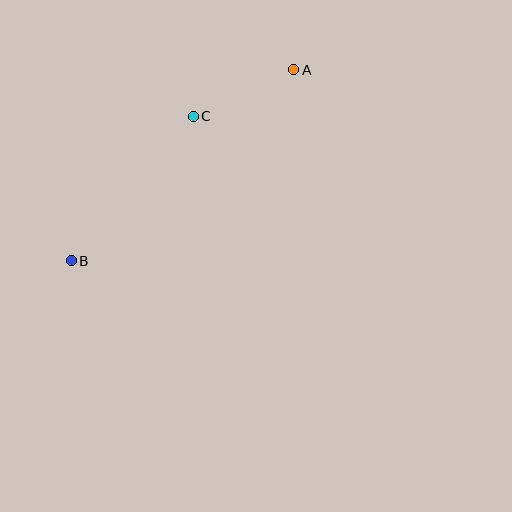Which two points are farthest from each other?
Points A and B are farthest from each other.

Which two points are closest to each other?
Points A and C are closest to each other.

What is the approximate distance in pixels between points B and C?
The distance between B and C is approximately 189 pixels.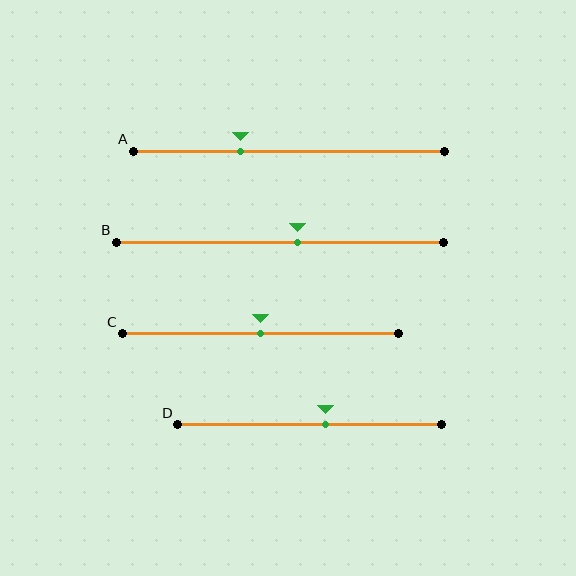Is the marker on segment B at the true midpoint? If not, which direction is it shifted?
No, the marker on segment B is shifted to the right by about 5% of the segment length.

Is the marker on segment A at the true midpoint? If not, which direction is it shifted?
No, the marker on segment A is shifted to the left by about 16% of the segment length.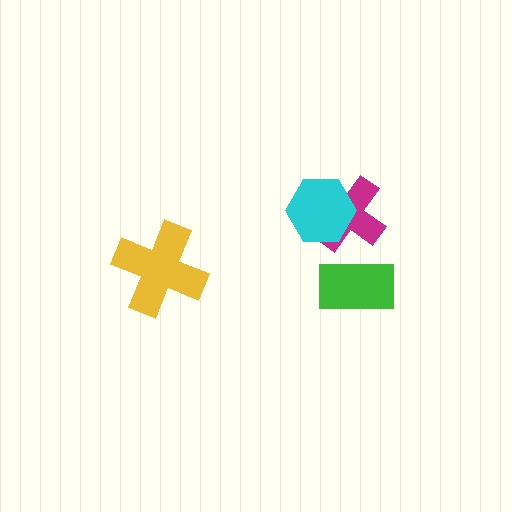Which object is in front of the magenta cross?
The cyan hexagon is in front of the magenta cross.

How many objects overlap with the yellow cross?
0 objects overlap with the yellow cross.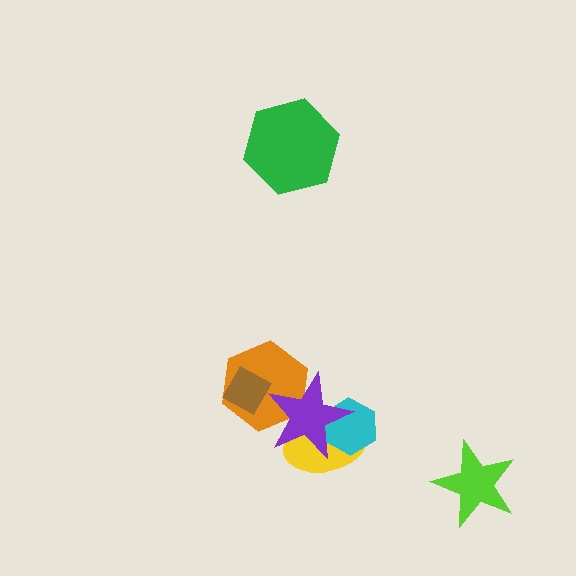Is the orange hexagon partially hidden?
Yes, it is partially covered by another shape.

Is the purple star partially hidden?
No, no other shape covers it.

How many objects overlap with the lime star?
0 objects overlap with the lime star.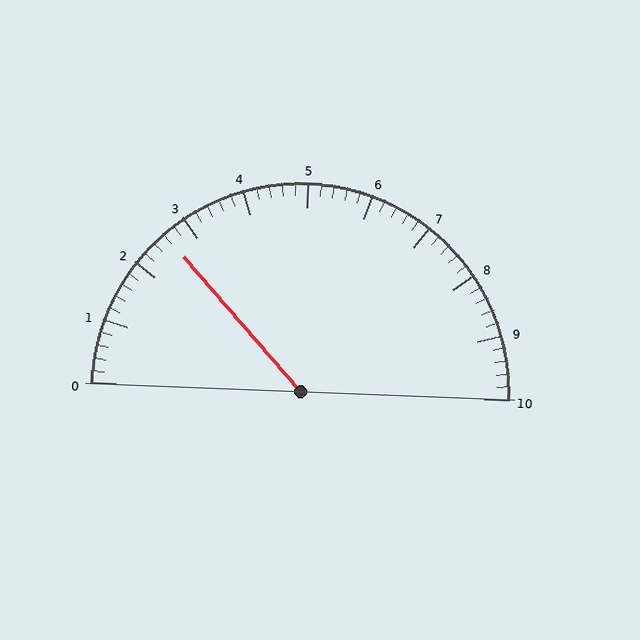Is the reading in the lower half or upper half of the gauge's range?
The reading is in the lower half of the range (0 to 10).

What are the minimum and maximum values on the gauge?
The gauge ranges from 0 to 10.